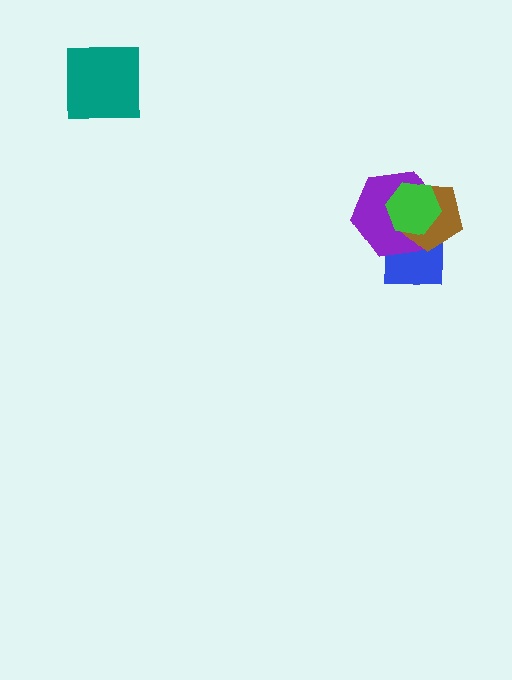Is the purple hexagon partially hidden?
Yes, it is partially covered by another shape.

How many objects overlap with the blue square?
3 objects overlap with the blue square.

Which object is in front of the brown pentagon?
The green hexagon is in front of the brown pentagon.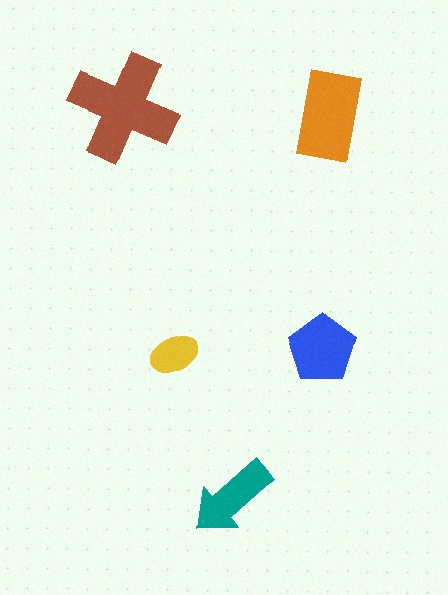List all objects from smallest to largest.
The yellow ellipse, the teal arrow, the blue pentagon, the orange rectangle, the brown cross.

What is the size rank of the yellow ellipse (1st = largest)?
5th.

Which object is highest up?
The brown cross is topmost.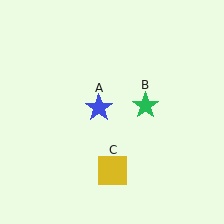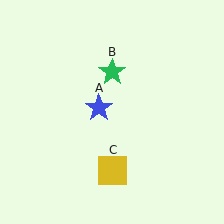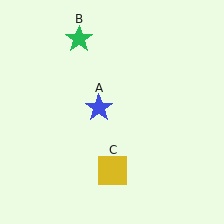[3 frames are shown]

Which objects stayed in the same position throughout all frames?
Blue star (object A) and yellow square (object C) remained stationary.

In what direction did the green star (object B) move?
The green star (object B) moved up and to the left.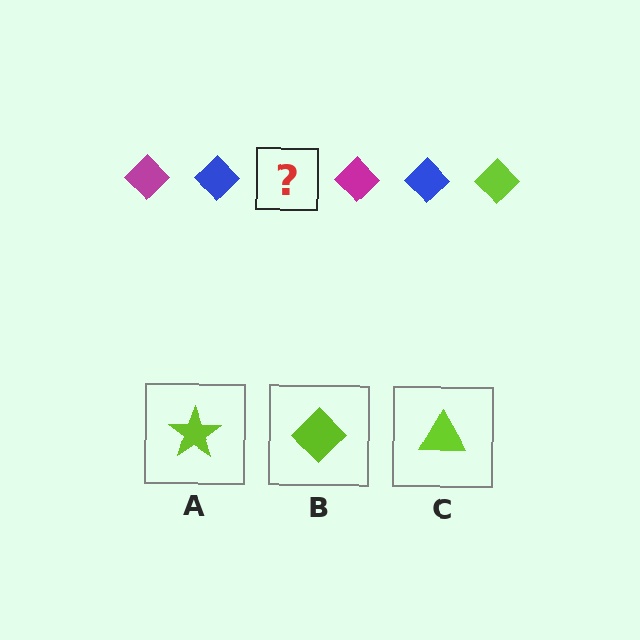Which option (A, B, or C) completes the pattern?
B.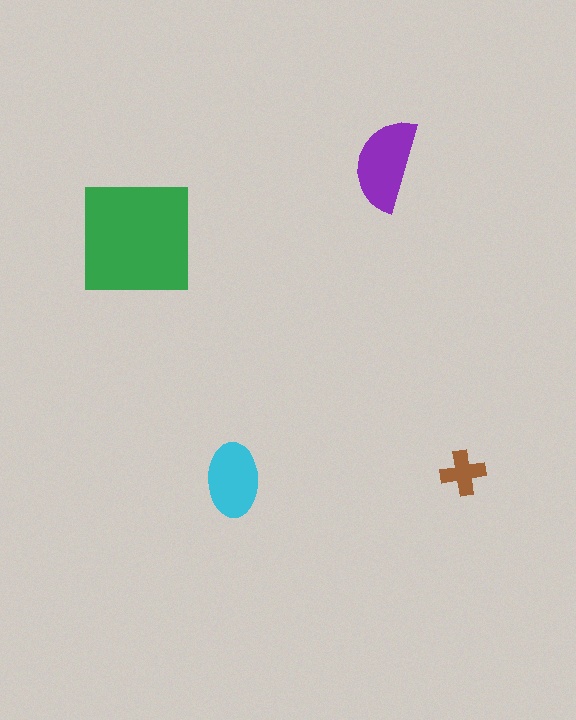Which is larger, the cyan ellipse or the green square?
The green square.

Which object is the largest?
The green square.